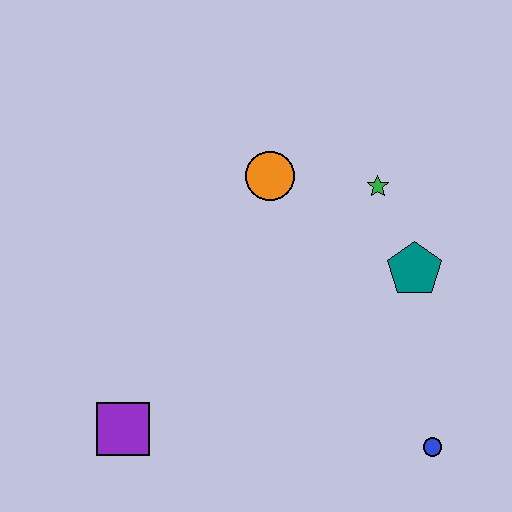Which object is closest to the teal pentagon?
The green star is closest to the teal pentagon.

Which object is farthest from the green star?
The purple square is farthest from the green star.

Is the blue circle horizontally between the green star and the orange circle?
No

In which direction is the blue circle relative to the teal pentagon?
The blue circle is below the teal pentagon.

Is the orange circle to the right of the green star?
No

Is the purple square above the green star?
No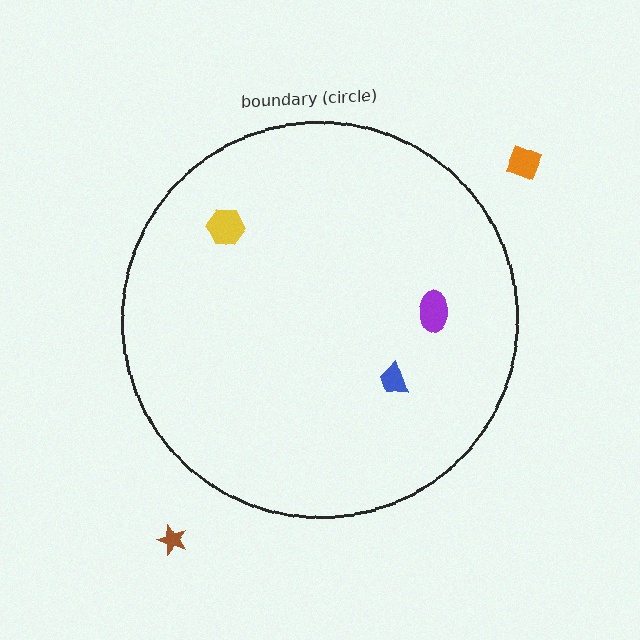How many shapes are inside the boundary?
3 inside, 2 outside.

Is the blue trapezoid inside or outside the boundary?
Inside.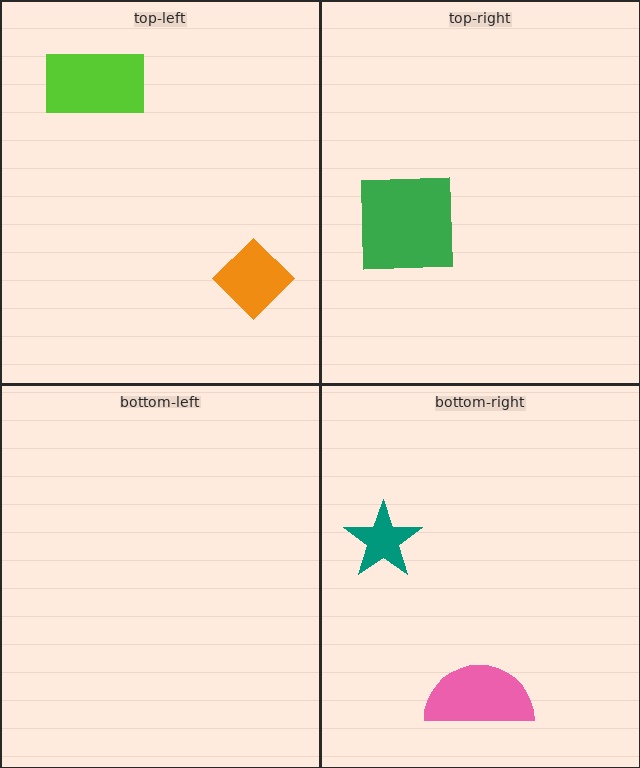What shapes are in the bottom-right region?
The teal star, the pink semicircle.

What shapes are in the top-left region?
The orange diamond, the lime rectangle.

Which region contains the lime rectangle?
The top-left region.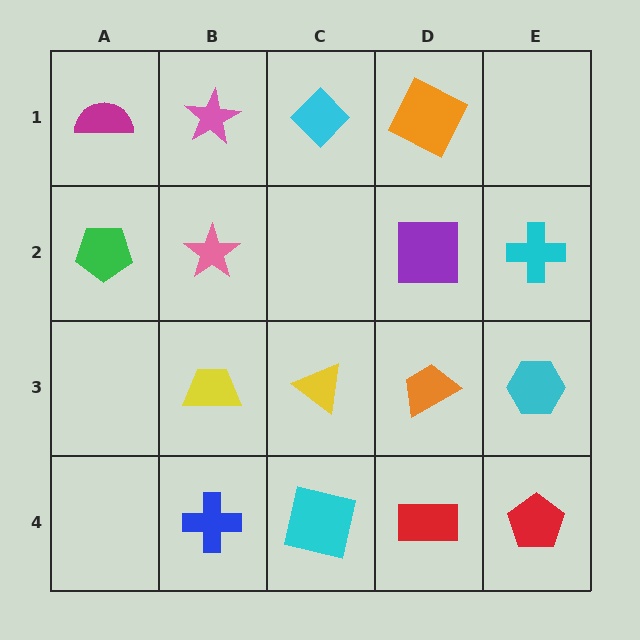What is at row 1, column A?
A magenta semicircle.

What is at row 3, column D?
An orange trapezoid.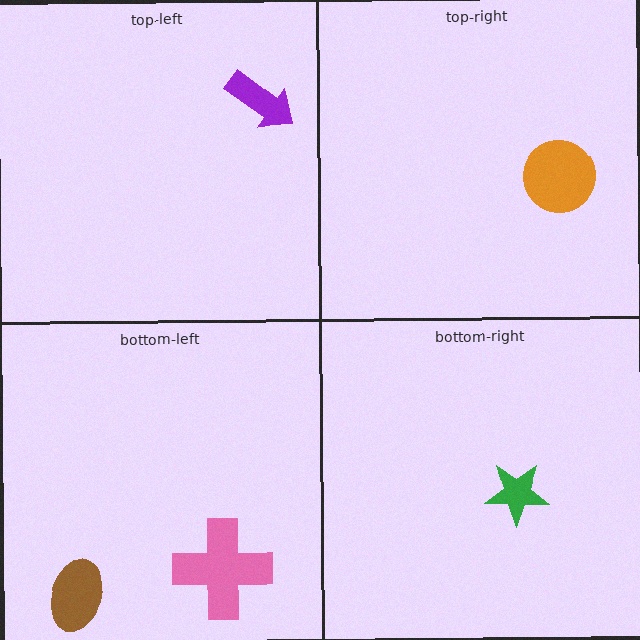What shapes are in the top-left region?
The purple arrow.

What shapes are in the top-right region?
The orange circle.